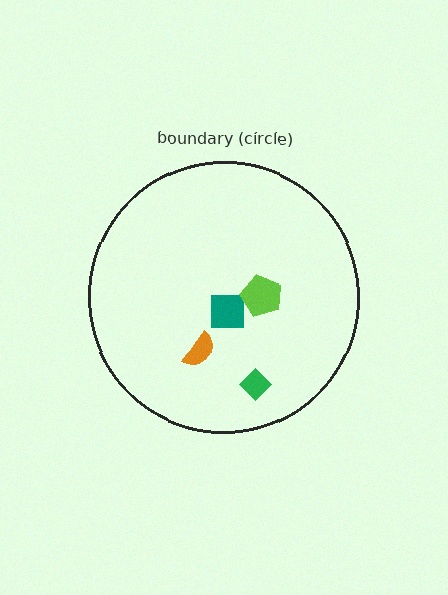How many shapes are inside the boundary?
4 inside, 0 outside.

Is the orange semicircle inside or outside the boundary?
Inside.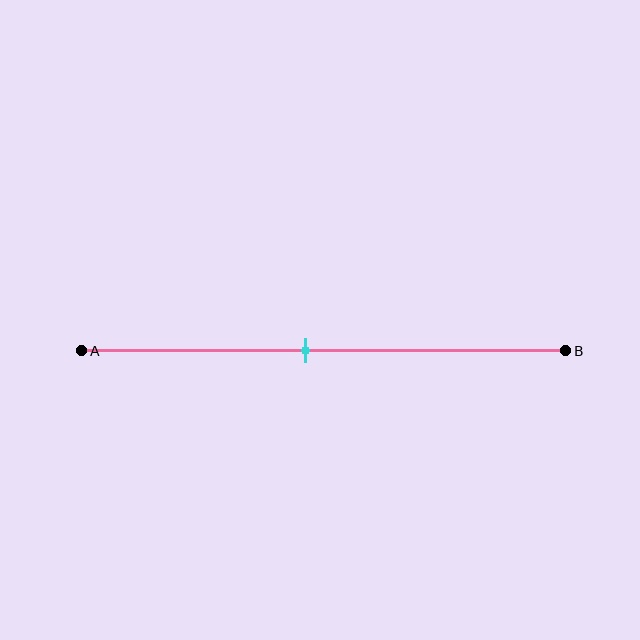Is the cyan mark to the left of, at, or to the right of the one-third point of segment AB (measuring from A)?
The cyan mark is to the right of the one-third point of segment AB.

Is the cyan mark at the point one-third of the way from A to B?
No, the mark is at about 45% from A, not at the 33% one-third point.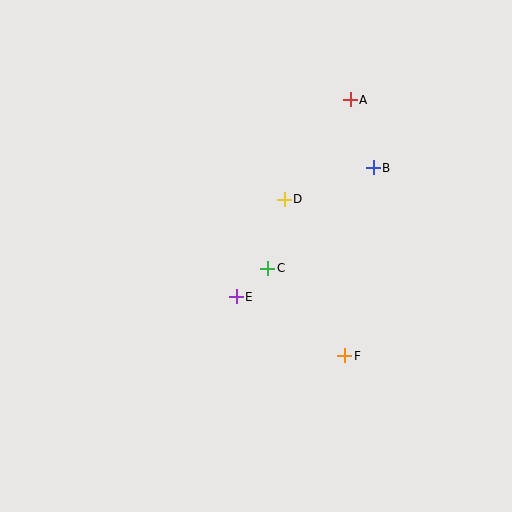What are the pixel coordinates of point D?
Point D is at (284, 199).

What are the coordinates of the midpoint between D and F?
The midpoint between D and F is at (314, 277).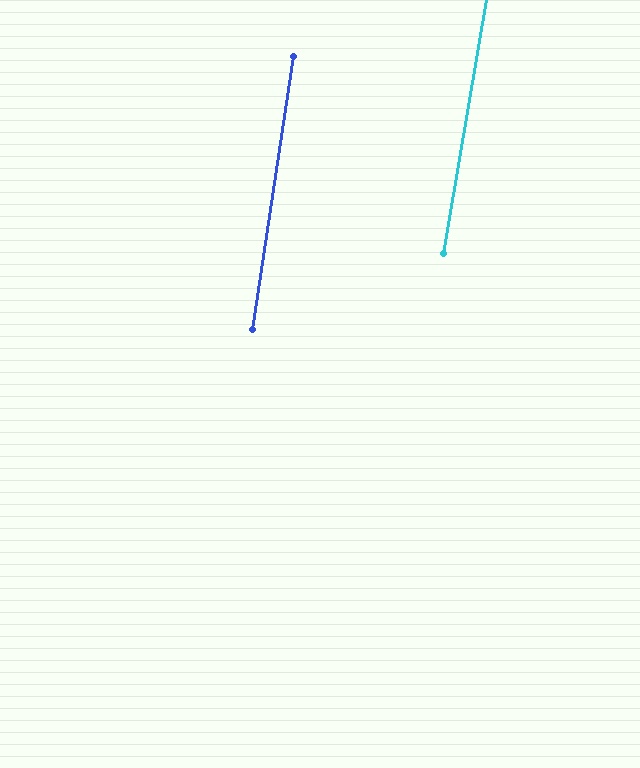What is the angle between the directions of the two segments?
Approximately 1 degree.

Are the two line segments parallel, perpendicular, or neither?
Parallel — their directions differ by only 0.9°.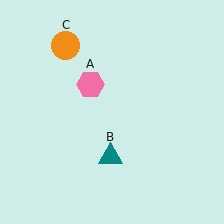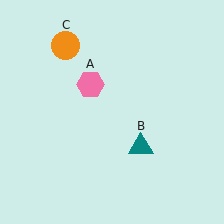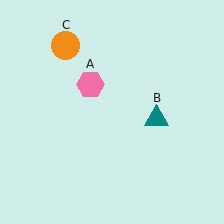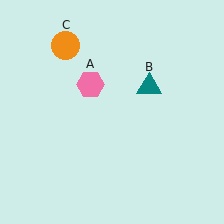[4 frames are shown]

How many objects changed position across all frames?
1 object changed position: teal triangle (object B).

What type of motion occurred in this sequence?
The teal triangle (object B) rotated counterclockwise around the center of the scene.